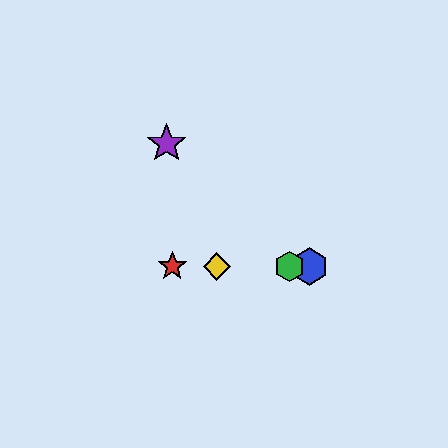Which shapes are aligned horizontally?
The red star, the blue hexagon, the green hexagon, the yellow diamond are aligned horizontally.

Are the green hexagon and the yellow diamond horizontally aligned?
Yes, both are at y≈266.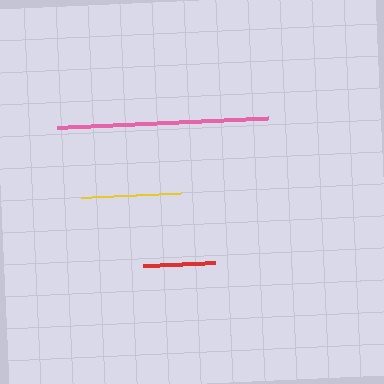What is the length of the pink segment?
The pink segment is approximately 211 pixels long.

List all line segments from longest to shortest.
From longest to shortest: pink, yellow, red.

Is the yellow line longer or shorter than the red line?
The yellow line is longer than the red line.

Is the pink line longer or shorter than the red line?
The pink line is longer than the red line.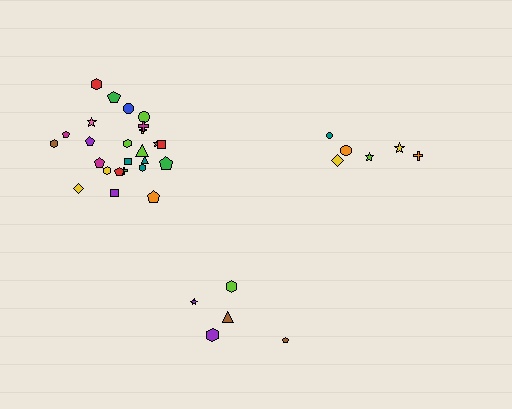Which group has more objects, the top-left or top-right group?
The top-left group.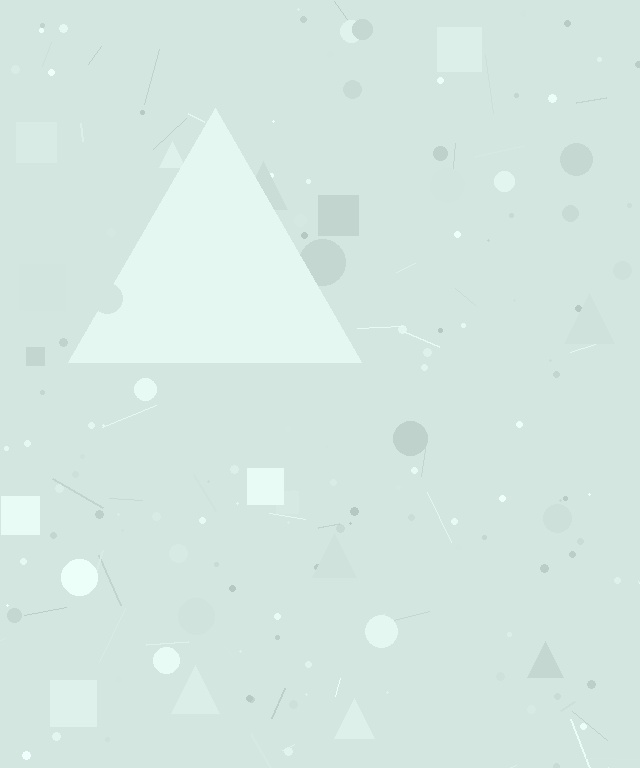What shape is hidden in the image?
A triangle is hidden in the image.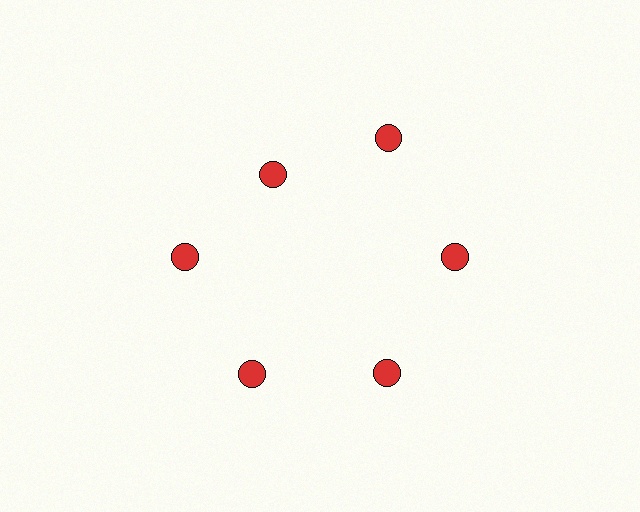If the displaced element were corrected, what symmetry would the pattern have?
It would have 6-fold rotational symmetry — the pattern would map onto itself every 60 degrees.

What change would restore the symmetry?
The symmetry would be restored by moving it outward, back onto the ring so that all 6 circles sit at equal angles and equal distance from the center.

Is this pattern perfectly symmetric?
No. The 6 red circles are arranged in a ring, but one element near the 11 o'clock position is pulled inward toward the center, breaking the 6-fold rotational symmetry.